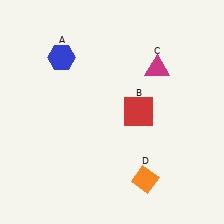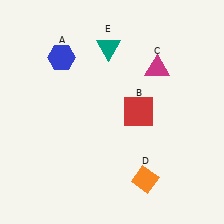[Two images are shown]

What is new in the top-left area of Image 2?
A teal triangle (E) was added in the top-left area of Image 2.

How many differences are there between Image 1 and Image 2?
There is 1 difference between the two images.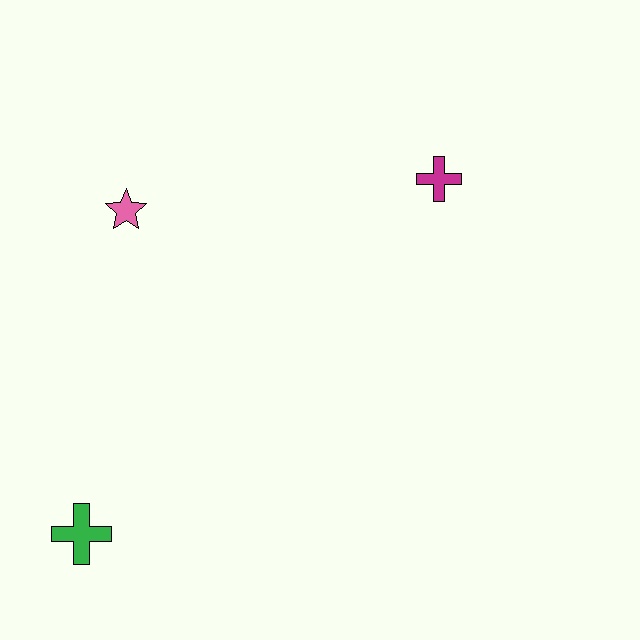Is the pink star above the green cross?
Yes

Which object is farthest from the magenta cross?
The green cross is farthest from the magenta cross.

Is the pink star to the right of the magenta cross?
No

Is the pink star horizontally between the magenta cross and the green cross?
Yes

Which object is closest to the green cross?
The pink star is closest to the green cross.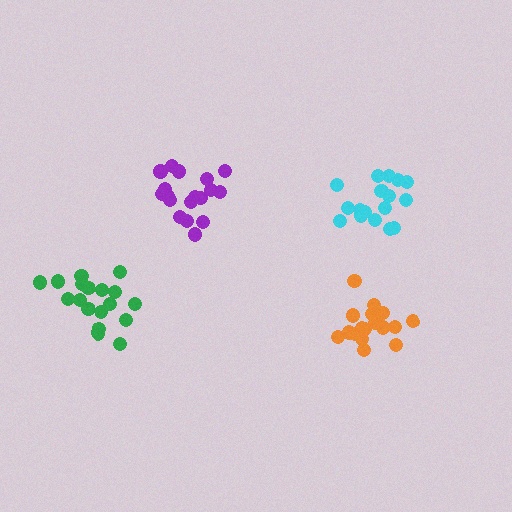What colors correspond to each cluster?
The clusters are colored: purple, cyan, green, orange.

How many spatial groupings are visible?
There are 4 spatial groupings.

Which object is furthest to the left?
The green cluster is leftmost.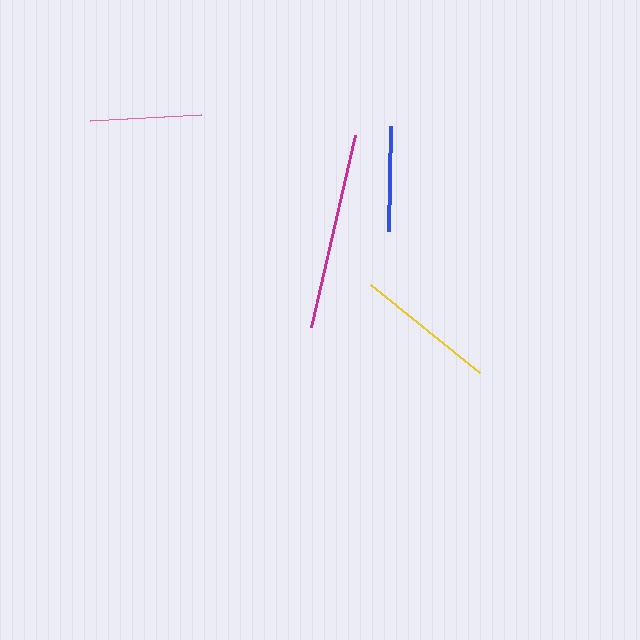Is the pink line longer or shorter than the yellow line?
The yellow line is longer than the pink line.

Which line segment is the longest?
The magenta line is the longest at approximately 197 pixels.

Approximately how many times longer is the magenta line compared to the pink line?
The magenta line is approximately 1.8 times the length of the pink line.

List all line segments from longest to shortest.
From longest to shortest: magenta, yellow, pink, blue.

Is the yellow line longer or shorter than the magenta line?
The magenta line is longer than the yellow line.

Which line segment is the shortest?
The blue line is the shortest at approximately 105 pixels.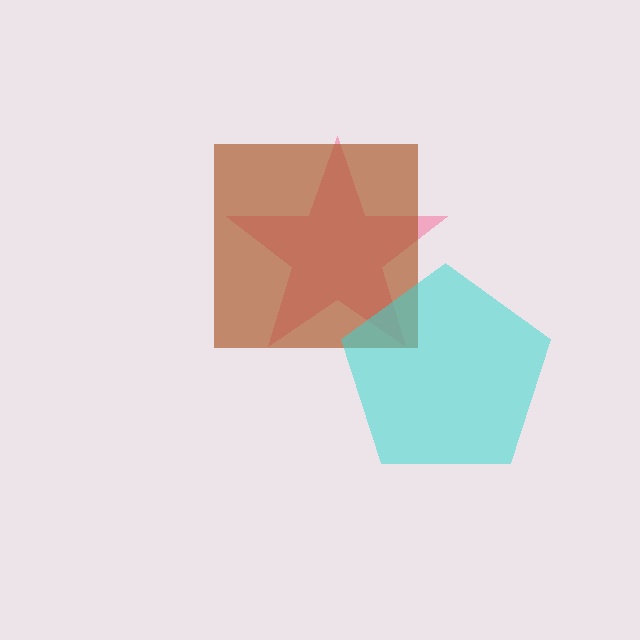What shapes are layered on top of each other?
The layered shapes are: a pink star, a brown square, a cyan pentagon.